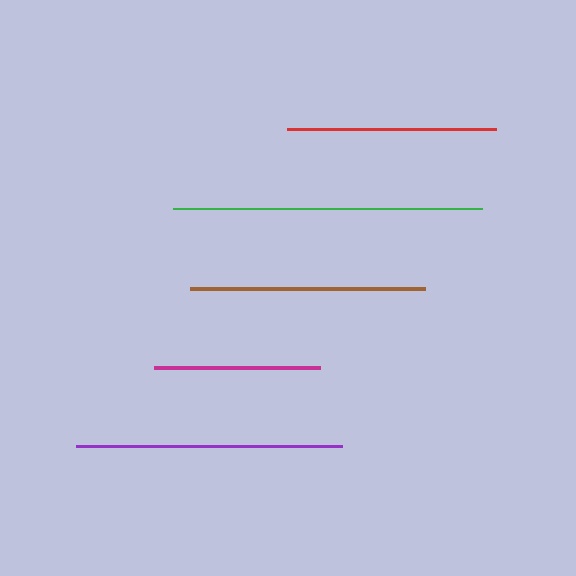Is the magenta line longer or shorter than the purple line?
The purple line is longer than the magenta line.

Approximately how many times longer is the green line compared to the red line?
The green line is approximately 1.5 times the length of the red line.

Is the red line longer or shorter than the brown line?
The brown line is longer than the red line.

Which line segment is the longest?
The green line is the longest at approximately 309 pixels.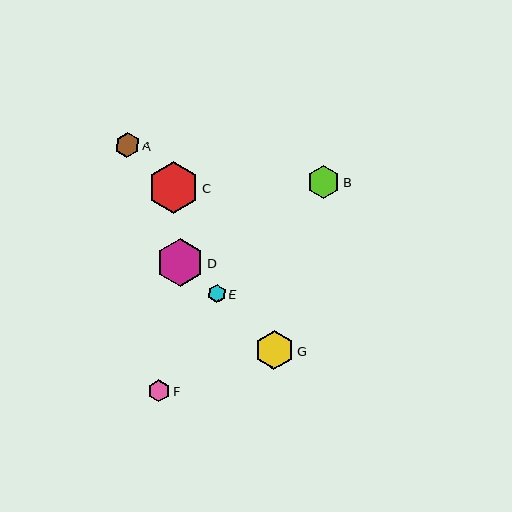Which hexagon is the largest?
Hexagon C is the largest with a size of approximately 51 pixels.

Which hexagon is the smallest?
Hexagon E is the smallest with a size of approximately 18 pixels.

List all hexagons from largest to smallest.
From largest to smallest: C, D, G, B, A, F, E.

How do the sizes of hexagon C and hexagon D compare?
Hexagon C and hexagon D are approximately the same size.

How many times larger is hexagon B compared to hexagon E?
Hexagon B is approximately 1.8 times the size of hexagon E.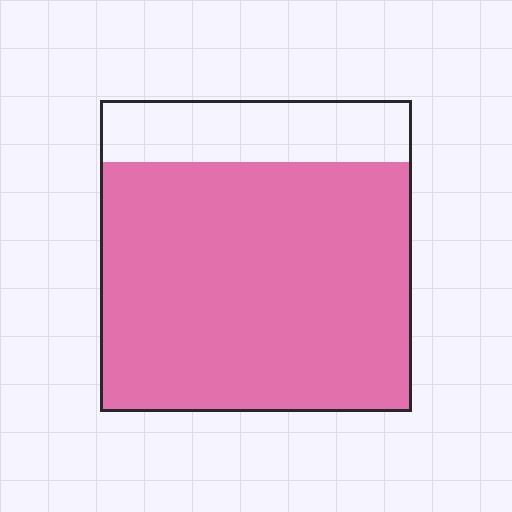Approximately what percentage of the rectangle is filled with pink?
Approximately 80%.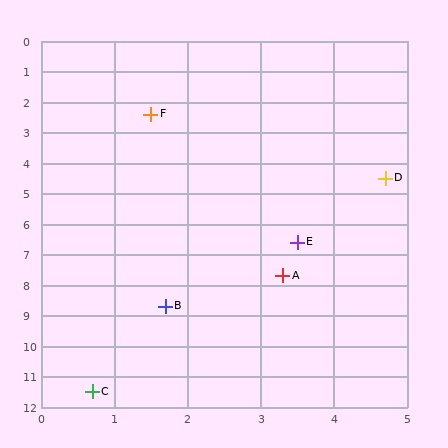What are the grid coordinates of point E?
Point E is at approximately (3.5, 6.6).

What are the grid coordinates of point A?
Point A is at approximately (3.3, 7.7).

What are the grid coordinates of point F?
Point F is at approximately (1.5, 2.4).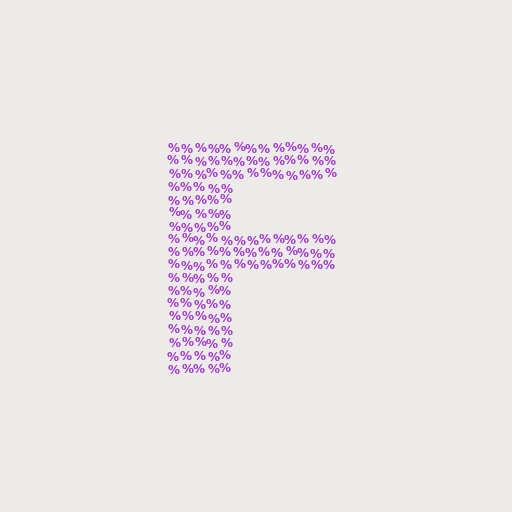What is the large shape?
The large shape is the letter F.